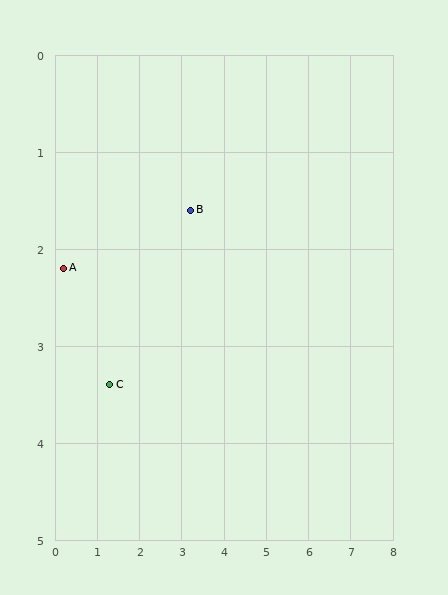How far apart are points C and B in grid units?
Points C and B are about 2.6 grid units apart.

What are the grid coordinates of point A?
Point A is at approximately (0.2, 2.2).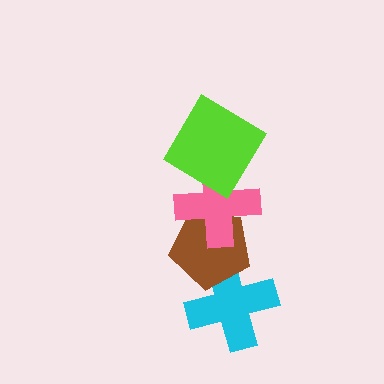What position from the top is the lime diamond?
The lime diamond is 1st from the top.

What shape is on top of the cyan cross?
The brown pentagon is on top of the cyan cross.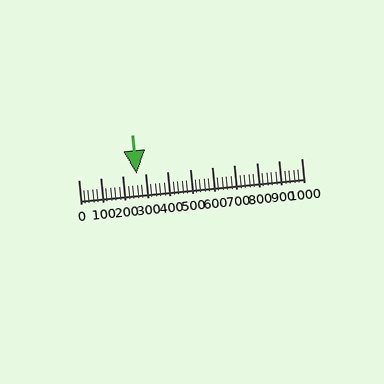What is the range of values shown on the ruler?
The ruler shows values from 0 to 1000.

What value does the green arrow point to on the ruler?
The green arrow points to approximately 260.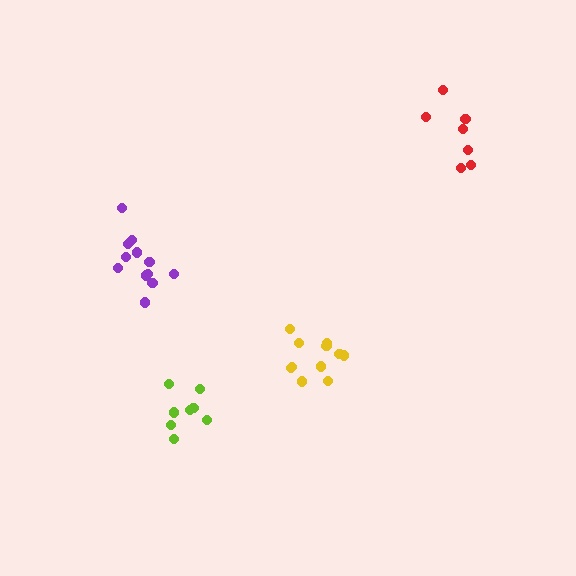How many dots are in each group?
Group 1: 7 dots, Group 2: 12 dots, Group 3: 11 dots, Group 4: 8 dots (38 total).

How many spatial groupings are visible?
There are 4 spatial groupings.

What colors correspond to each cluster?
The clusters are colored: red, purple, yellow, lime.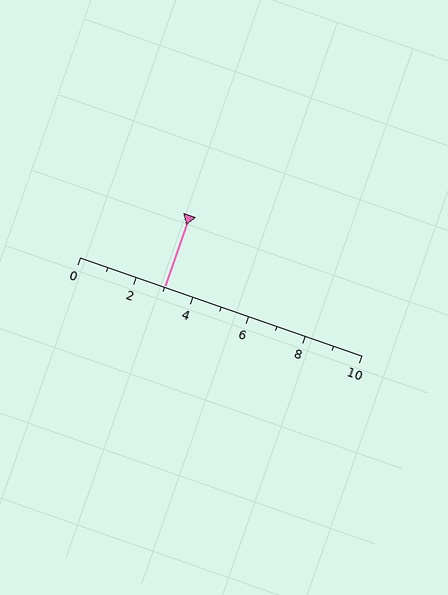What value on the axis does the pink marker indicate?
The marker indicates approximately 3.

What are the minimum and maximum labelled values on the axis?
The axis runs from 0 to 10.